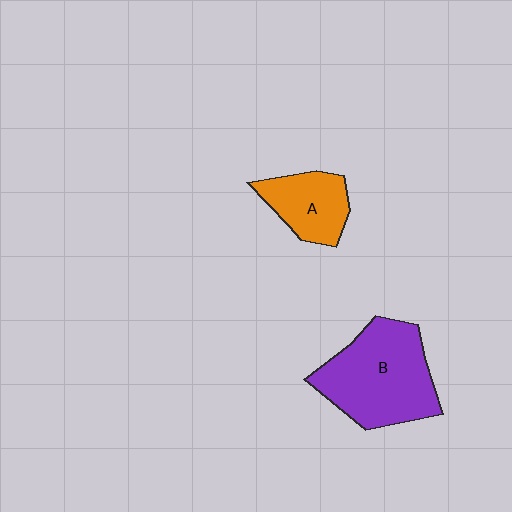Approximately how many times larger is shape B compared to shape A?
Approximately 1.9 times.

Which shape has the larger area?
Shape B (purple).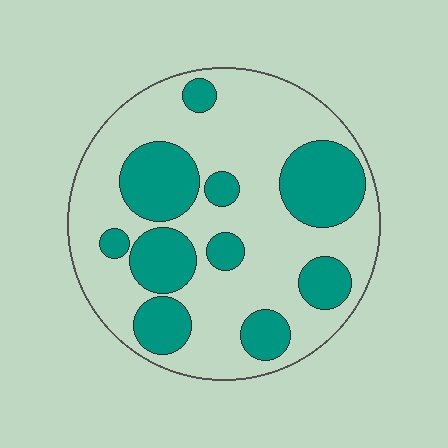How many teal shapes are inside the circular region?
10.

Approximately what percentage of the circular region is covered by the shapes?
Approximately 35%.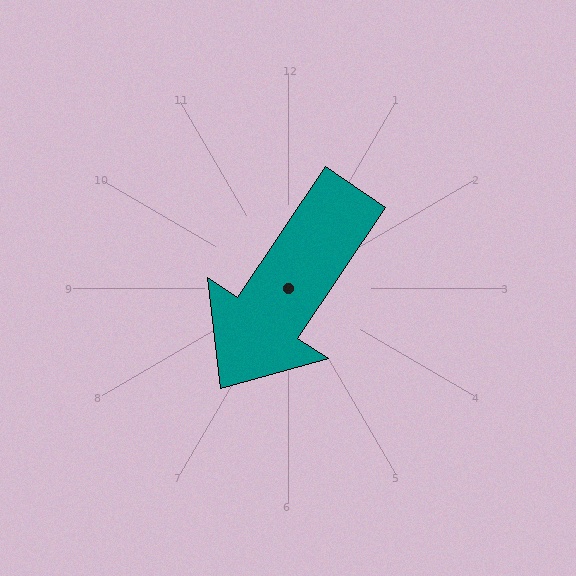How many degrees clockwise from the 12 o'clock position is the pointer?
Approximately 214 degrees.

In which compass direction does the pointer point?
Southwest.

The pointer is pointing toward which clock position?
Roughly 7 o'clock.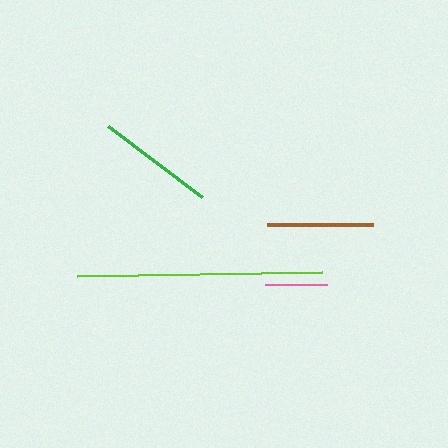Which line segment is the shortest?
The pink line is the shortest at approximately 61 pixels.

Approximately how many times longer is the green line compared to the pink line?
The green line is approximately 1.9 times the length of the pink line.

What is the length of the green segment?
The green segment is approximately 118 pixels long.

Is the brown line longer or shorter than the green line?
The green line is longer than the brown line.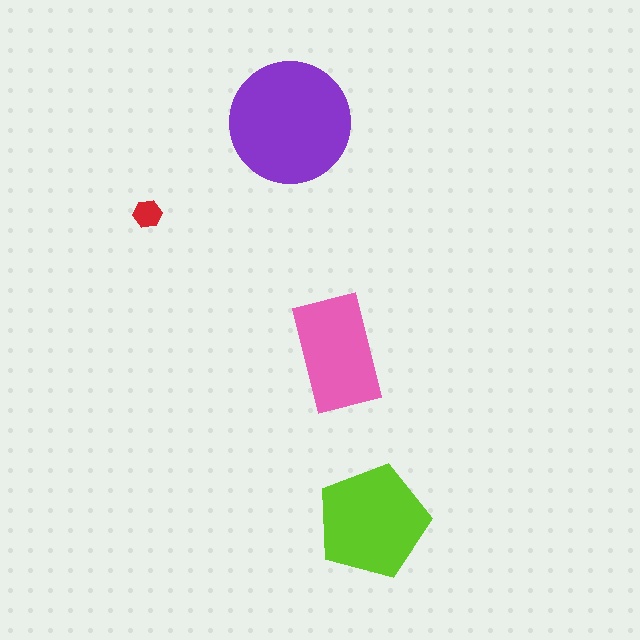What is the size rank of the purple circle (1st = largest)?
1st.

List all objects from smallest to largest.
The red hexagon, the pink rectangle, the lime pentagon, the purple circle.